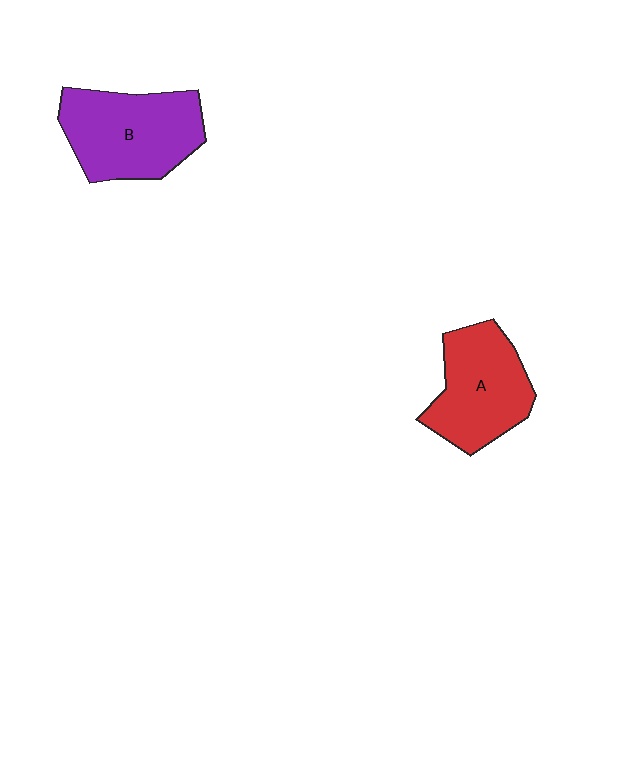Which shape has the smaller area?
Shape A (red).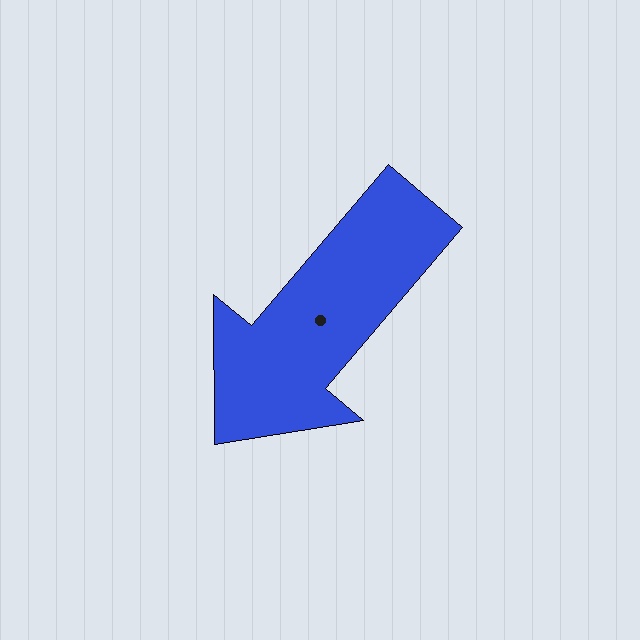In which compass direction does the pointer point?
Southwest.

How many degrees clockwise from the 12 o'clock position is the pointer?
Approximately 220 degrees.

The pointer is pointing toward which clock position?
Roughly 7 o'clock.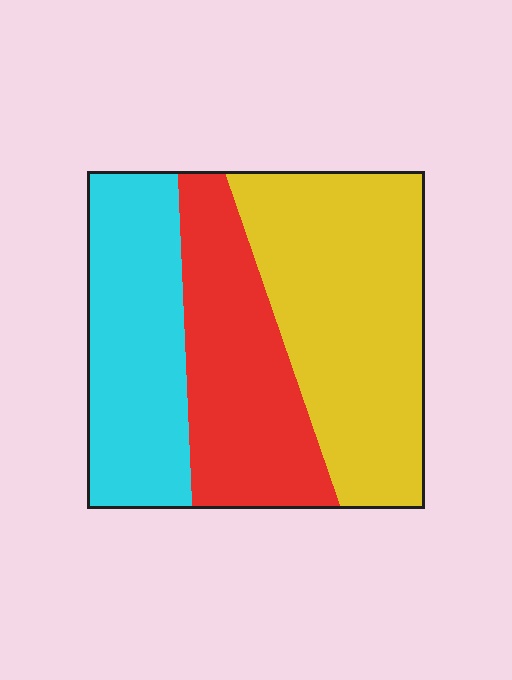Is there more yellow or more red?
Yellow.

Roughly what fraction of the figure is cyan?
Cyan takes up about one quarter (1/4) of the figure.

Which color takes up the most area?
Yellow, at roughly 40%.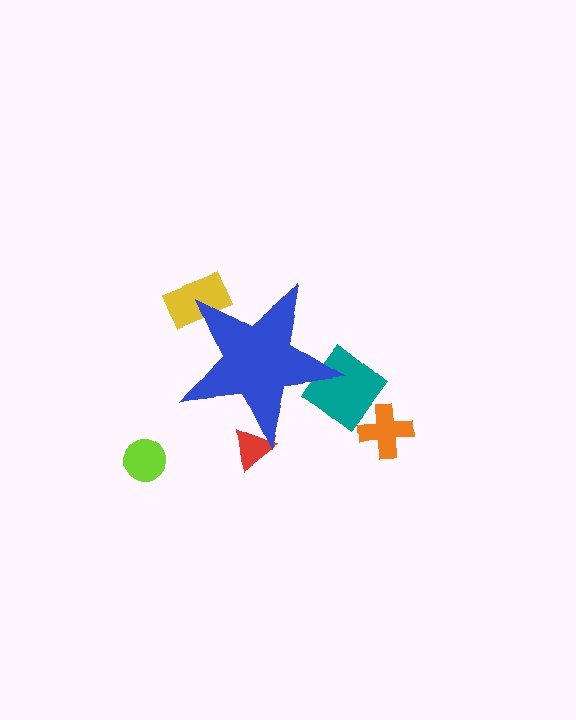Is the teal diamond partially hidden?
Yes, the teal diamond is partially hidden behind the blue star.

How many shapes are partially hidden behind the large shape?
3 shapes are partially hidden.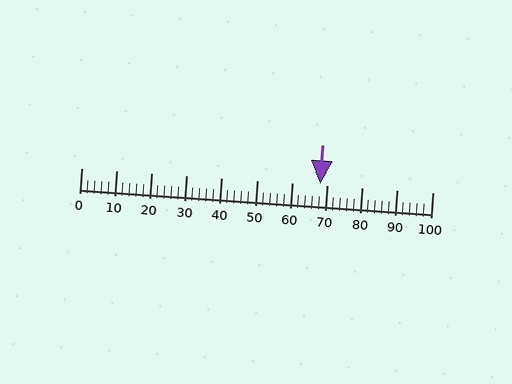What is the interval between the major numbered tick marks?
The major tick marks are spaced 10 units apart.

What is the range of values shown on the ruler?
The ruler shows values from 0 to 100.